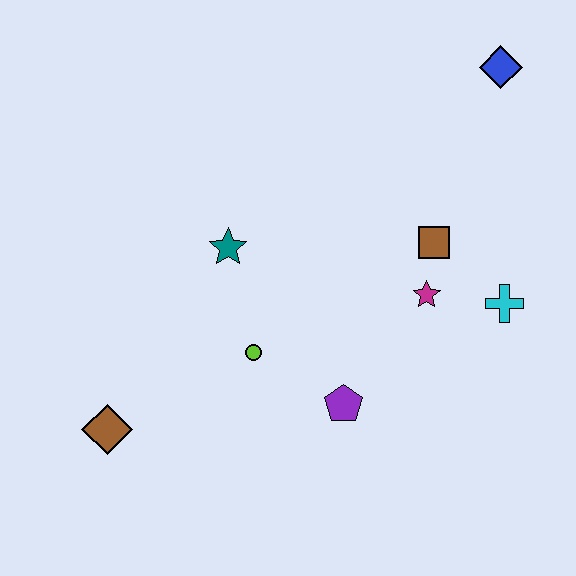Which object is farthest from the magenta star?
The brown diamond is farthest from the magenta star.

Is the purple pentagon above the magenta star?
No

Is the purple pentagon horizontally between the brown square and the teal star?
Yes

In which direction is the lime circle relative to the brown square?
The lime circle is to the left of the brown square.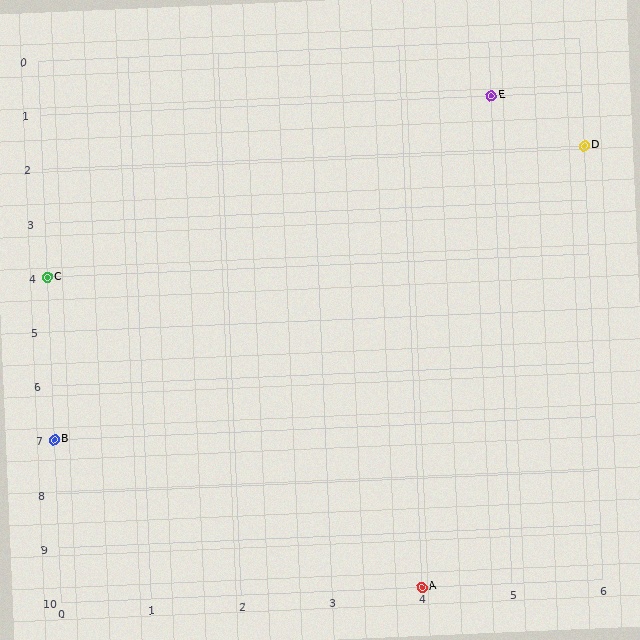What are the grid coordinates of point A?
Point A is at grid coordinates (4, 10).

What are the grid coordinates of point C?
Point C is at grid coordinates (0, 4).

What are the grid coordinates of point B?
Point B is at grid coordinates (0, 7).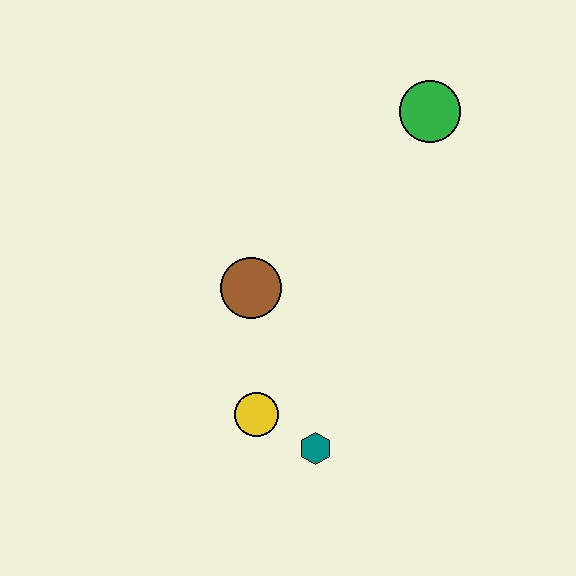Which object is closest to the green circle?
The brown circle is closest to the green circle.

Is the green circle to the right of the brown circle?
Yes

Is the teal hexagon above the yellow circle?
No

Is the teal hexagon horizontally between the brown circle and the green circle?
Yes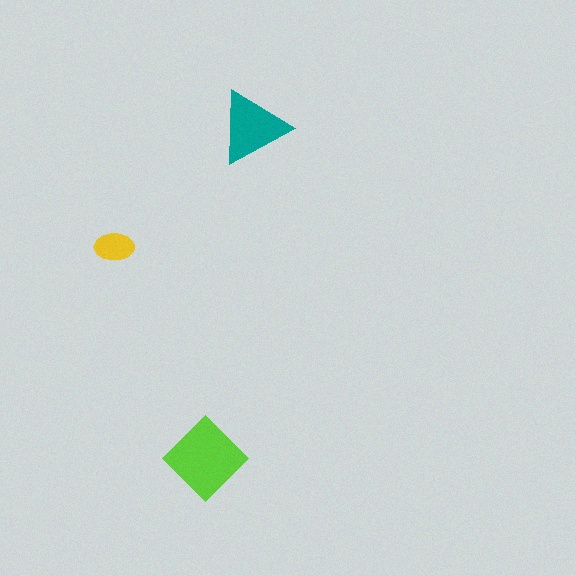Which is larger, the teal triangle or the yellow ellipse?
The teal triangle.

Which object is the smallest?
The yellow ellipse.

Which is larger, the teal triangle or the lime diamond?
The lime diamond.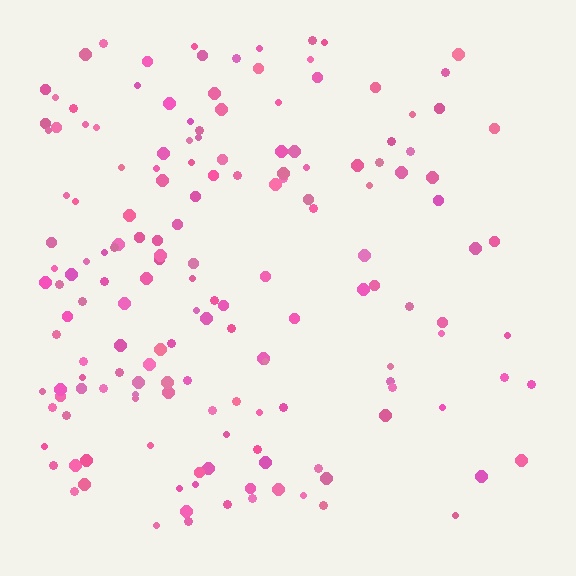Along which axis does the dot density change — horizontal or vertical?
Horizontal.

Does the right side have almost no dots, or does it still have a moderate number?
Still a moderate number, just noticeably fewer than the left.